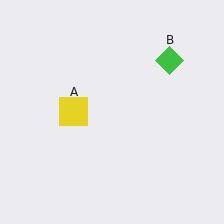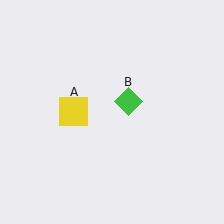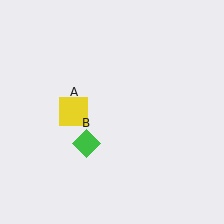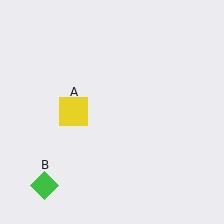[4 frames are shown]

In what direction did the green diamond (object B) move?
The green diamond (object B) moved down and to the left.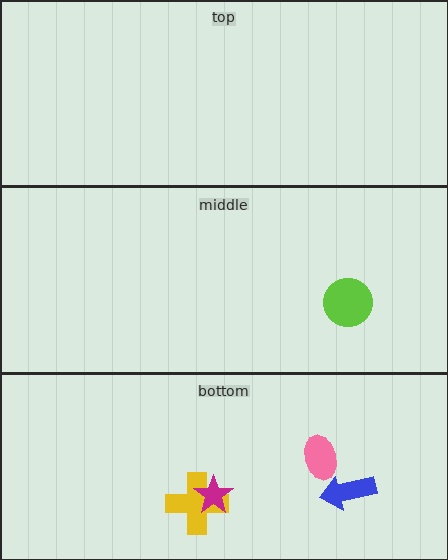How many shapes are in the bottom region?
4.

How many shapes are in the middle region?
1.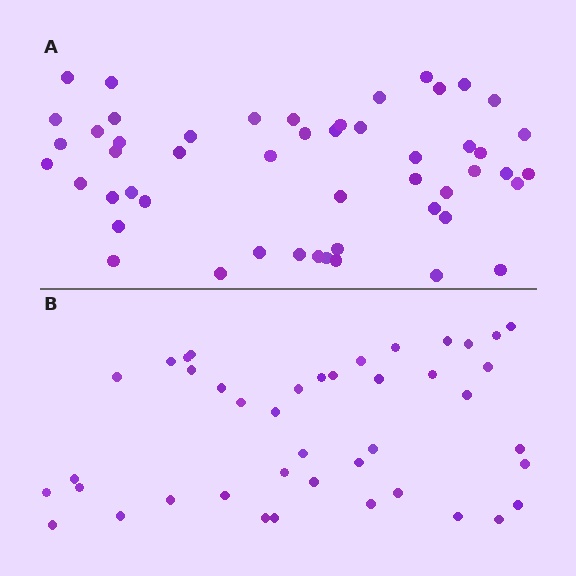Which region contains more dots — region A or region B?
Region A (the top region) has more dots.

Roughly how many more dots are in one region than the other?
Region A has roughly 8 or so more dots than region B.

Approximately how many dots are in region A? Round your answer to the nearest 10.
About 50 dots. (The exact count is 51, which rounds to 50.)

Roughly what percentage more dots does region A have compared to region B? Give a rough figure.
About 20% more.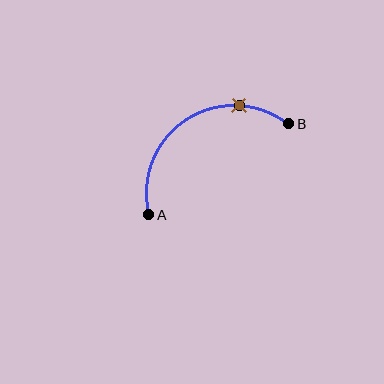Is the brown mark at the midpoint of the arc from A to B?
No. The brown mark lies on the arc but is closer to endpoint B. The arc midpoint would be at the point on the curve equidistant along the arc from both A and B.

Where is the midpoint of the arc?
The arc midpoint is the point on the curve farthest from the straight line joining A and B. It sits above that line.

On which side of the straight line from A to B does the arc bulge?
The arc bulges above the straight line connecting A and B.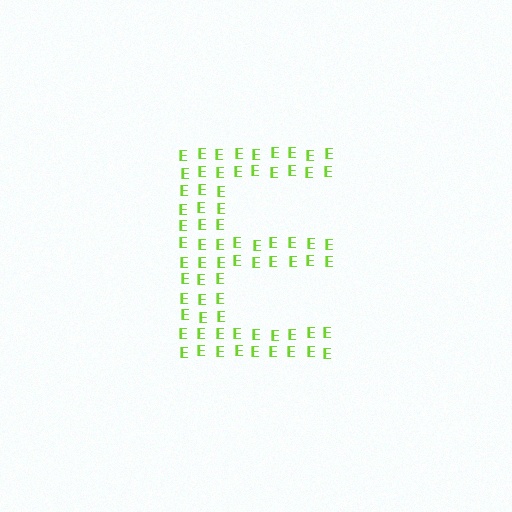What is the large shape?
The large shape is the letter E.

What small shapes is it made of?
It is made of small letter E's.